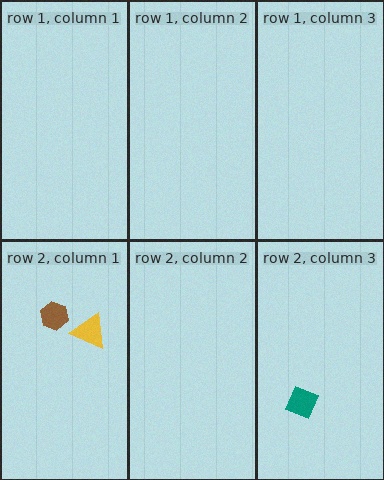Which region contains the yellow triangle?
The row 2, column 1 region.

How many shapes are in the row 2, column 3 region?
1.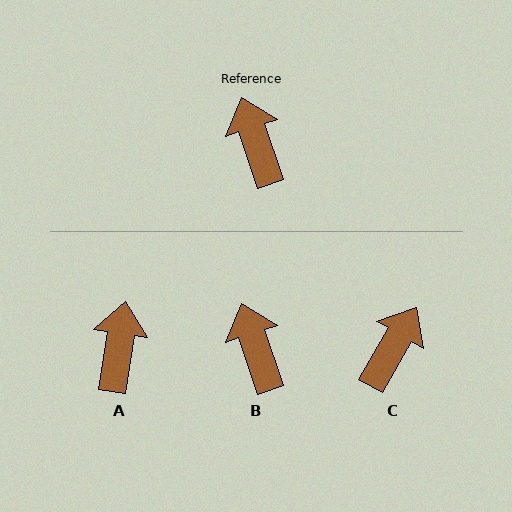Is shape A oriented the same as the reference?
No, it is off by about 27 degrees.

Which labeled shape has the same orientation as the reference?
B.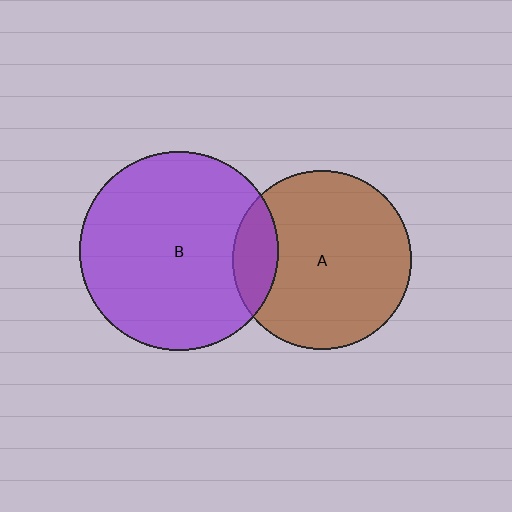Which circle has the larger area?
Circle B (purple).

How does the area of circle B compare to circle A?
Approximately 1.2 times.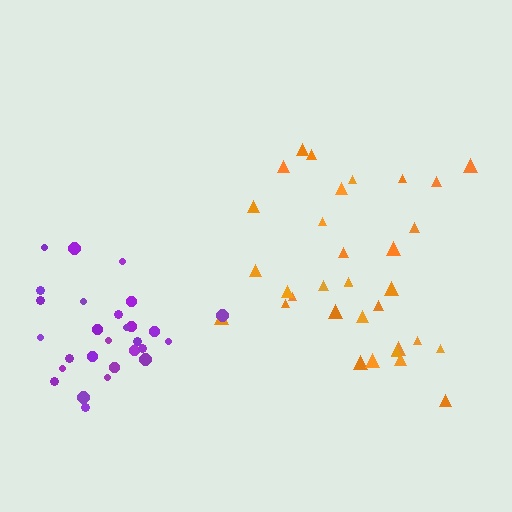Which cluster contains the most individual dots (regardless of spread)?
Orange (33).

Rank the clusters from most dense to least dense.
purple, orange.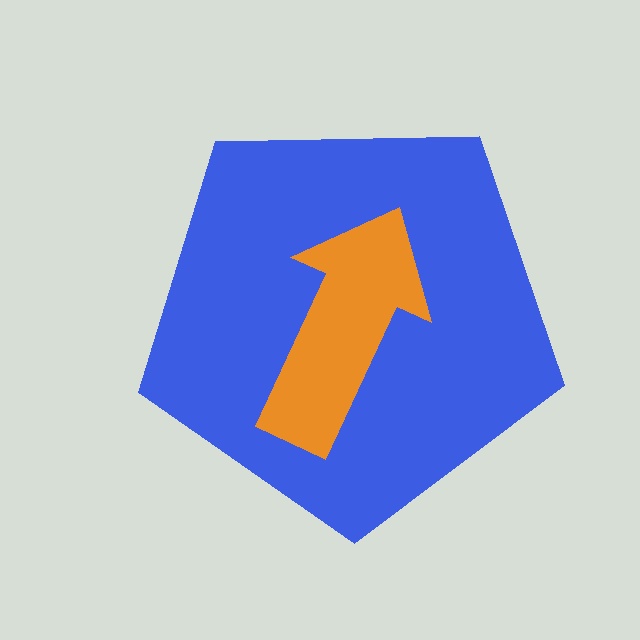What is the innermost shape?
The orange arrow.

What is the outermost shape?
The blue pentagon.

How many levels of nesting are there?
2.